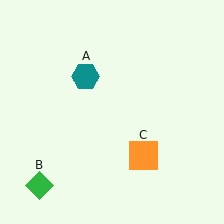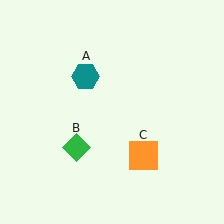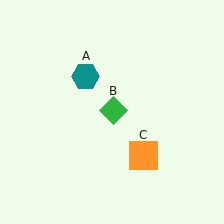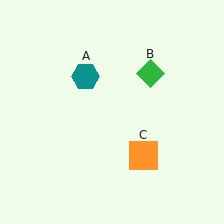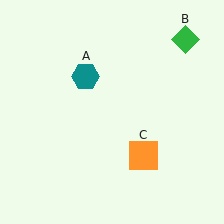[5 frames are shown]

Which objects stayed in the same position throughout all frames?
Teal hexagon (object A) and orange square (object C) remained stationary.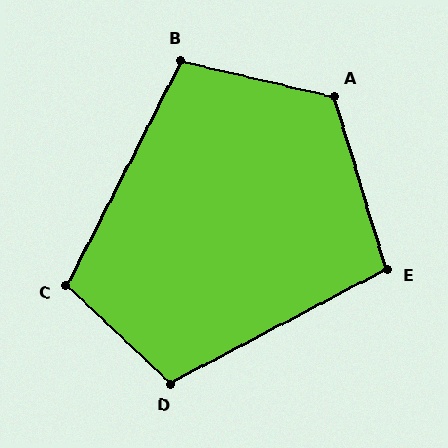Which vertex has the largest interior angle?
A, at approximately 120 degrees.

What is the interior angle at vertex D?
Approximately 108 degrees (obtuse).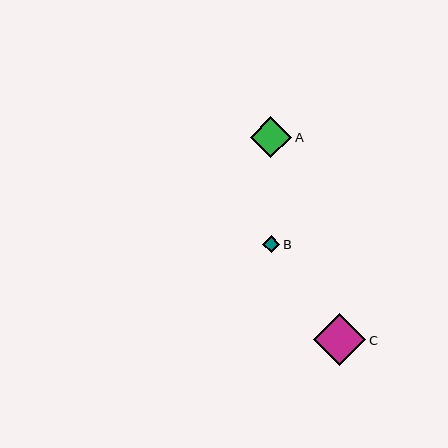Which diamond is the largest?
Diamond C is the largest with a size of approximately 52 pixels.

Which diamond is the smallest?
Diamond B is the smallest with a size of approximately 17 pixels.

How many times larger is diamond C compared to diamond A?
Diamond C is approximately 1.3 times the size of diamond A.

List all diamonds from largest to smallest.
From largest to smallest: C, A, B.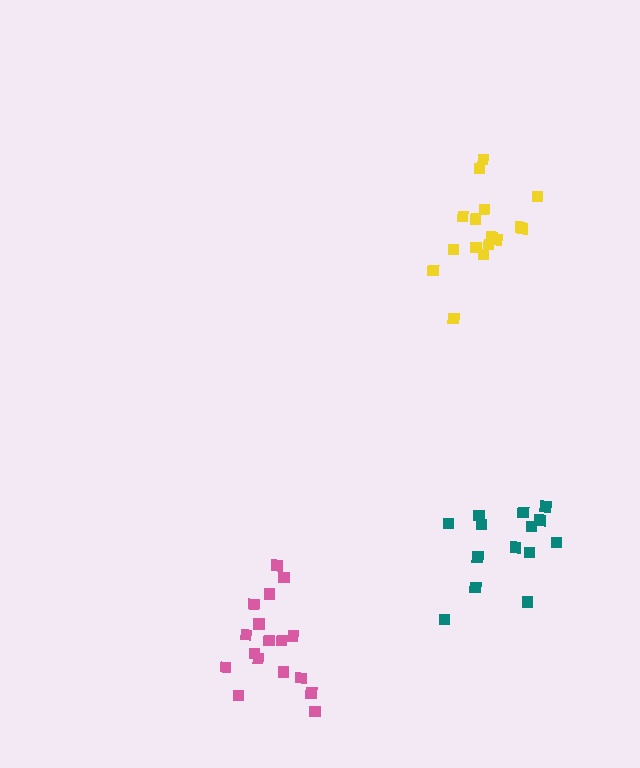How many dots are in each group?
Group 1: 17 dots, Group 2: 16 dots, Group 3: 14 dots (47 total).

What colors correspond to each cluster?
The clusters are colored: pink, yellow, teal.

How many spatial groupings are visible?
There are 3 spatial groupings.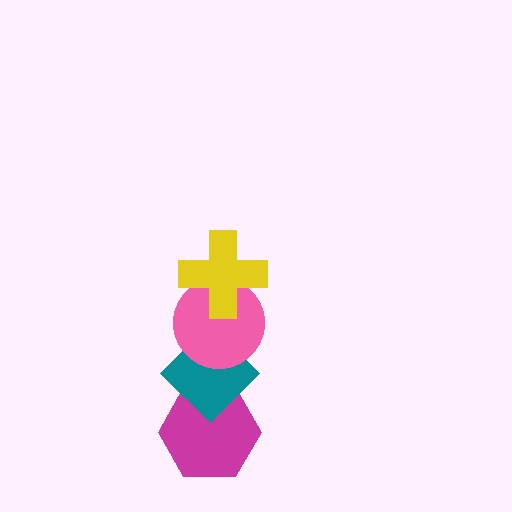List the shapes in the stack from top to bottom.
From top to bottom: the yellow cross, the pink circle, the teal diamond, the magenta hexagon.